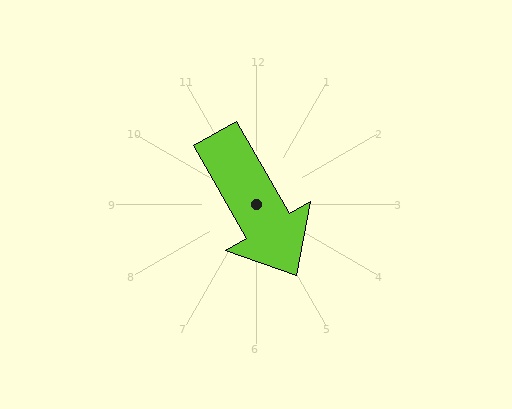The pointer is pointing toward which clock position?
Roughly 5 o'clock.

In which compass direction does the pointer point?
Southeast.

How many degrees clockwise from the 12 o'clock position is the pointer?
Approximately 150 degrees.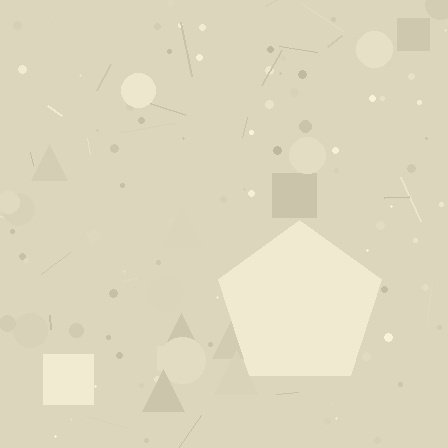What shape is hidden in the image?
A pentagon is hidden in the image.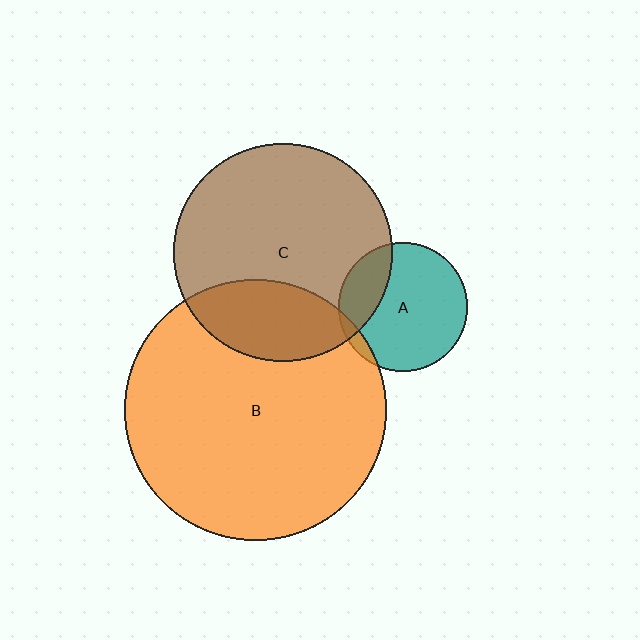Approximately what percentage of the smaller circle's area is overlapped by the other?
Approximately 25%.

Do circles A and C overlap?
Yes.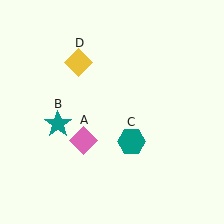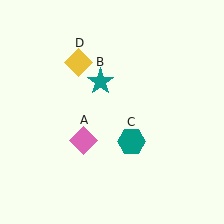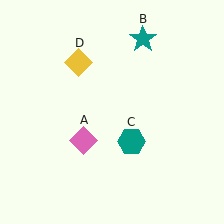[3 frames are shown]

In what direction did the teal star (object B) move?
The teal star (object B) moved up and to the right.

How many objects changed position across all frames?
1 object changed position: teal star (object B).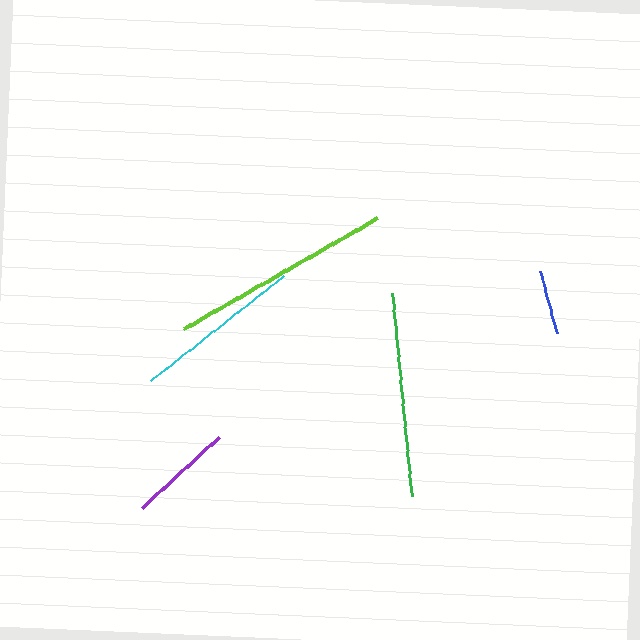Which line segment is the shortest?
The blue line is the shortest at approximately 64 pixels.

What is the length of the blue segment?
The blue segment is approximately 64 pixels long.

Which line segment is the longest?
The lime line is the longest at approximately 223 pixels.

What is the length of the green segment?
The green segment is approximately 204 pixels long.